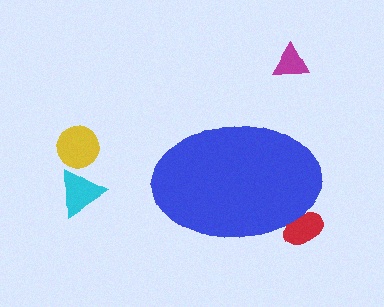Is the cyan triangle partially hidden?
No, the cyan triangle is fully visible.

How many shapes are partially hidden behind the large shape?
1 shape is partially hidden.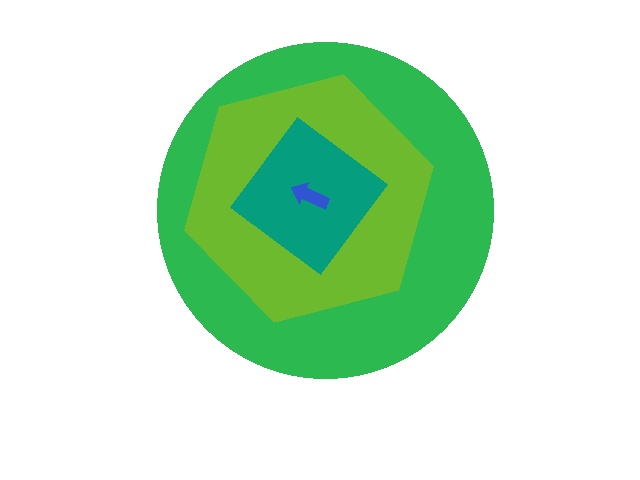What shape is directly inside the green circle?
The lime hexagon.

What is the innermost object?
The blue arrow.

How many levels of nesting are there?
4.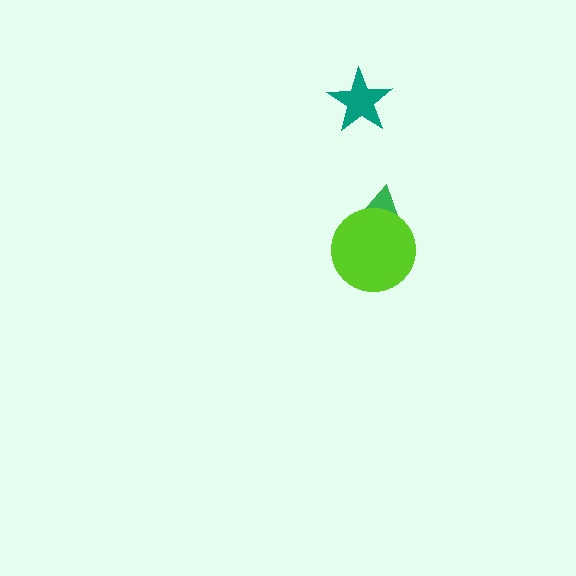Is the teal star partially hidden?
No, no other shape covers it.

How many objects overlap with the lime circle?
1 object overlaps with the lime circle.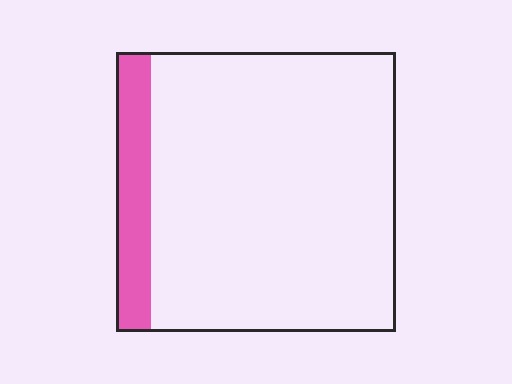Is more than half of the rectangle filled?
No.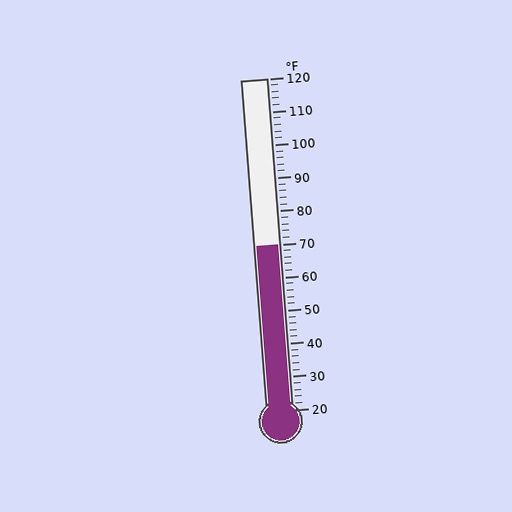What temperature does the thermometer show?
The thermometer shows approximately 70°F.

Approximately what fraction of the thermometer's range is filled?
The thermometer is filled to approximately 50% of its range.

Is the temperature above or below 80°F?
The temperature is below 80°F.